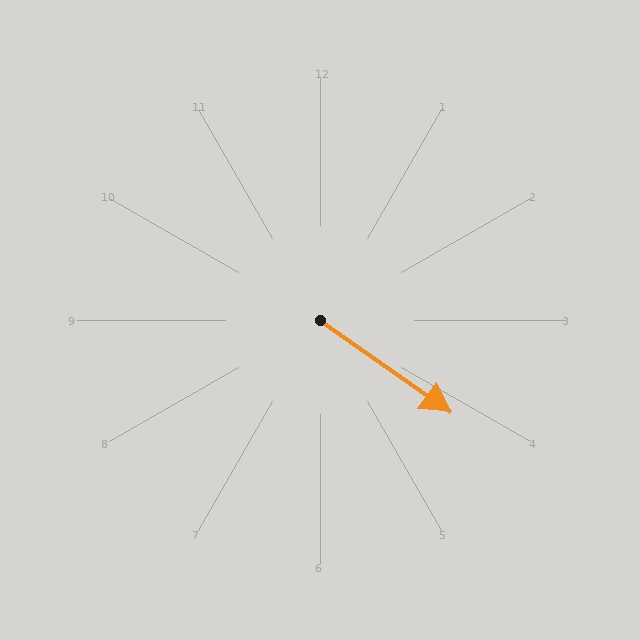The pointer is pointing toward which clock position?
Roughly 4 o'clock.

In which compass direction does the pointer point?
Southeast.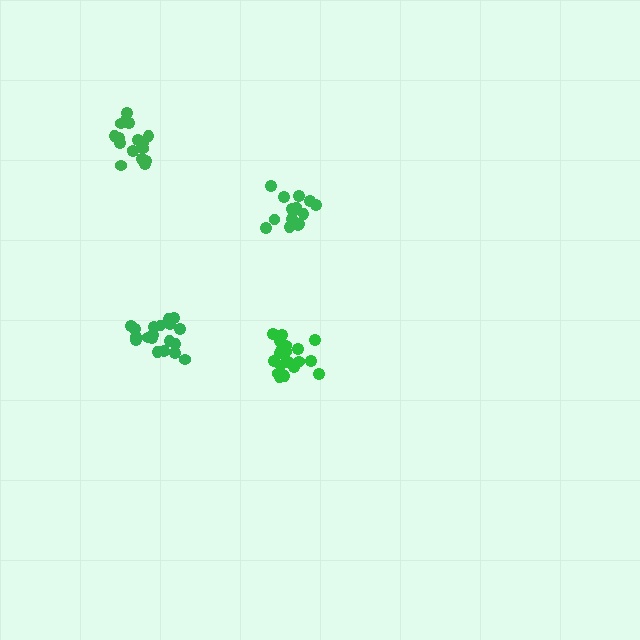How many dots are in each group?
Group 1: 19 dots, Group 2: 21 dots, Group 3: 18 dots, Group 4: 16 dots (74 total).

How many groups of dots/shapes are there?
There are 4 groups.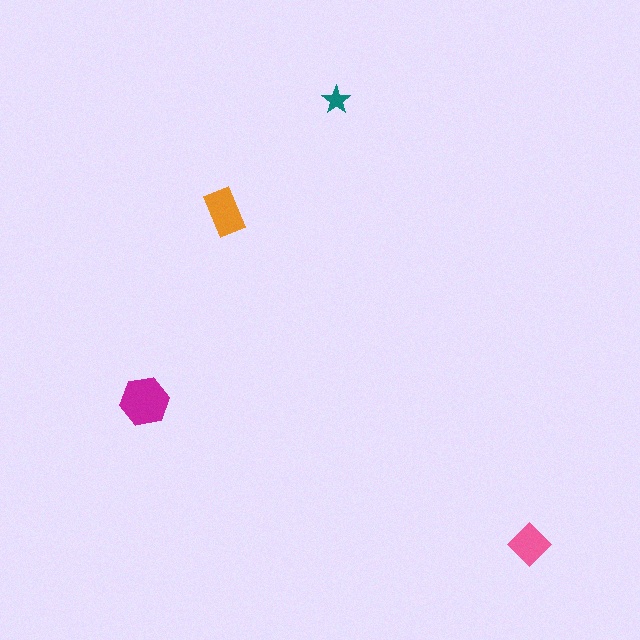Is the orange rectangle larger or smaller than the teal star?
Larger.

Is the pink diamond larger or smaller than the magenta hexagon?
Smaller.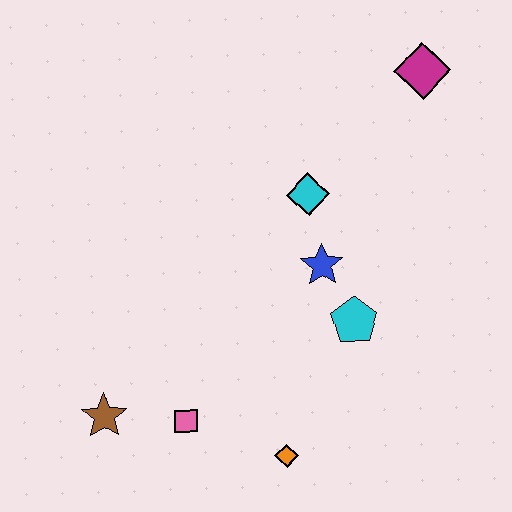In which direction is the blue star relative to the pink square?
The blue star is above the pink square.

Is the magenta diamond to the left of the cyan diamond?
No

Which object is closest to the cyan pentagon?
The blue star is closest to the cyan pentagon.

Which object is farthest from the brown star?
The magenta diamond is farthest from the brown star.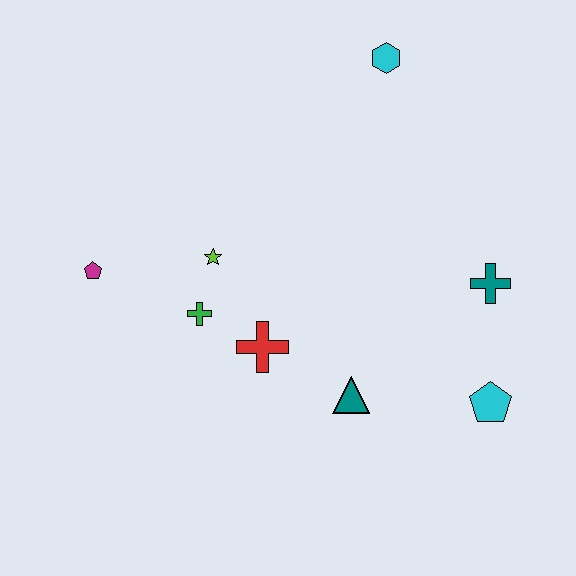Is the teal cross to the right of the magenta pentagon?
Yes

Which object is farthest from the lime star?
The cyan pentagon is farthest from the lime star.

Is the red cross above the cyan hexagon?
No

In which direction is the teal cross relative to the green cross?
The teal cross is to the right of the green cross.